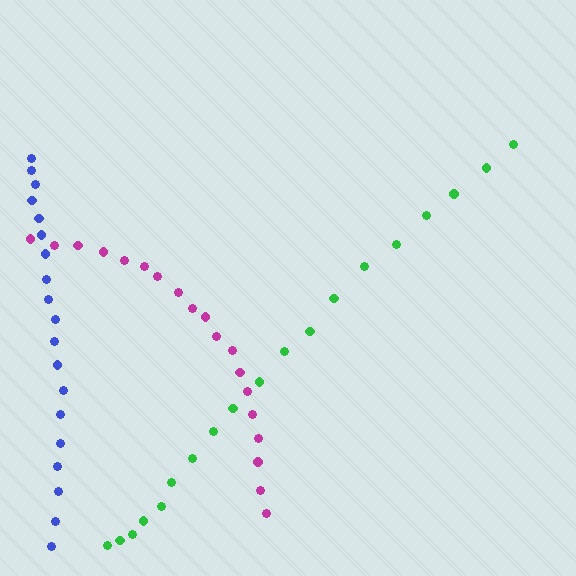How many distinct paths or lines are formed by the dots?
There are 3 distinct paths.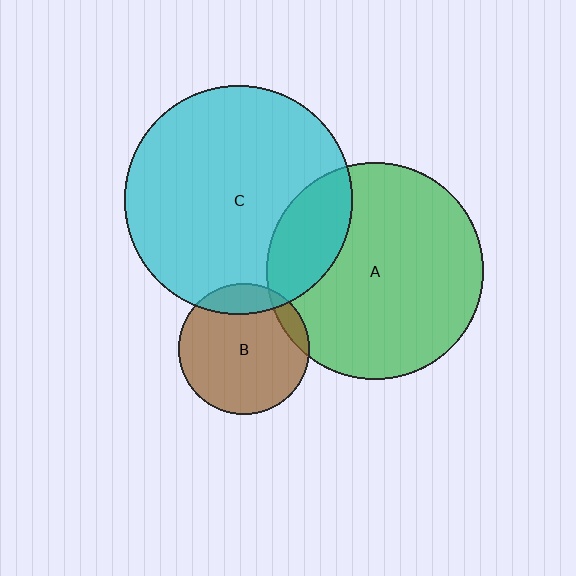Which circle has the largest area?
Circle C (cyan).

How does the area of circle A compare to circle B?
Approximately 2.7 times.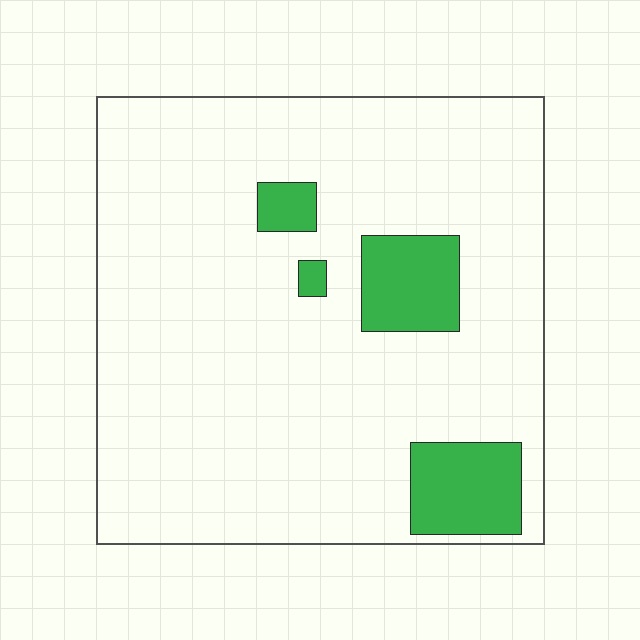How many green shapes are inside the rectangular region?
4.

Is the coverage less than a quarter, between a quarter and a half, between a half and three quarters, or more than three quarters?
Less than a quarter.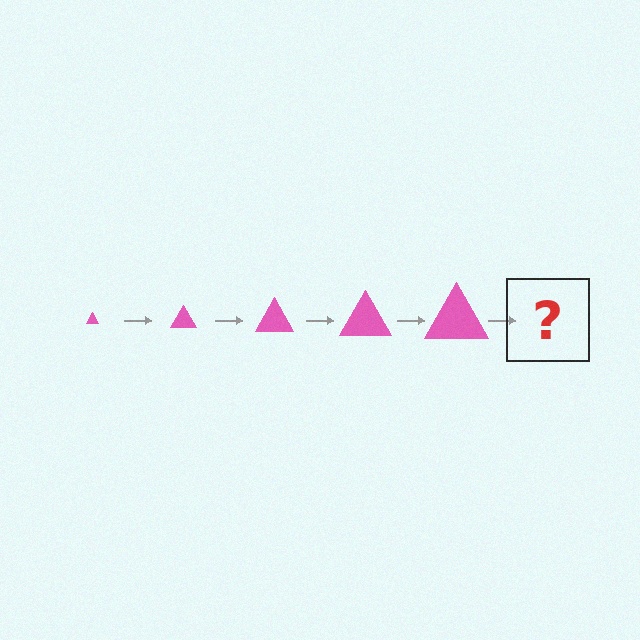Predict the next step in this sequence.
The next step is a pink triangle, larger than the previous one.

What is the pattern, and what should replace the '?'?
The pattern is that the triangle gets progressively larger each step. The '?' should be a pink triangle, larger than the previous one.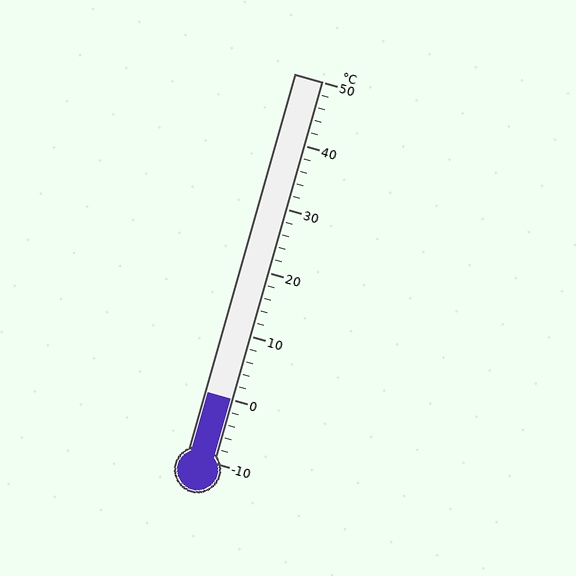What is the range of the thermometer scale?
The thermometer scale ranges from -10°C to 50°C.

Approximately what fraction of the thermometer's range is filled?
The thermometer is filled to approximately 15% of its range.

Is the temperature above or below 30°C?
The temperature is below 30°C.